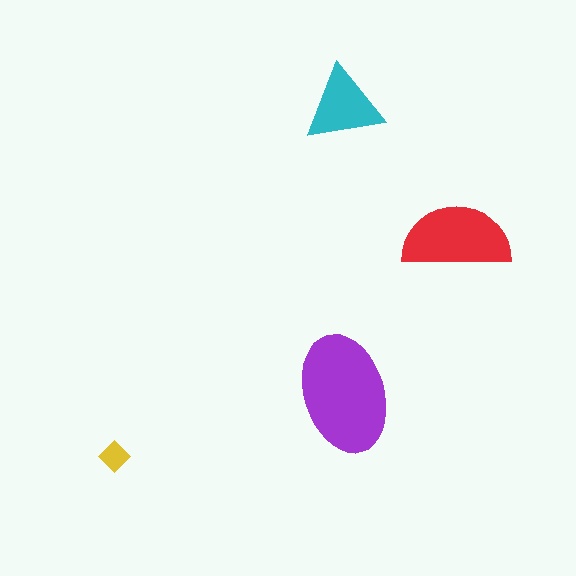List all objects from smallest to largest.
The yellow diamond, the cyan triangle, the red semicircle, the purple ellipse.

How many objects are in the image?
There are 4 objects in the image.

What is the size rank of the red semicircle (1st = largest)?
2nd.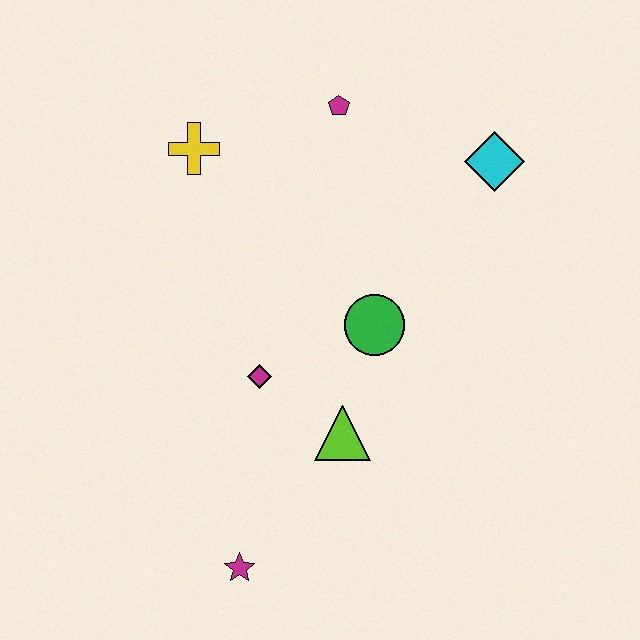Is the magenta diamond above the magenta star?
Yes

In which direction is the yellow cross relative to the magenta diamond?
The yellow cross is above the magenta diamond.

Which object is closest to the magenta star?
The lime triangle is closest to the magenta star.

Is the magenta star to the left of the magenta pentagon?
Yes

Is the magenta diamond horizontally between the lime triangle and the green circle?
No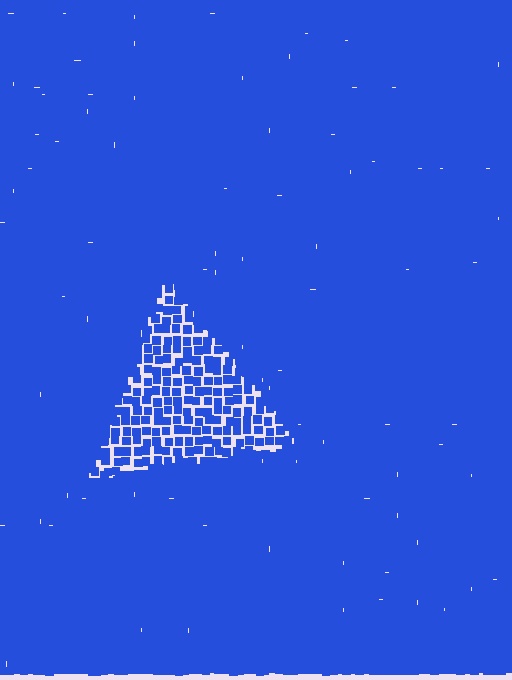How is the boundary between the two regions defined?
The boundary is defined by a change in element density (approximately 2.3x ratio). All elements are the same color, size, and shape.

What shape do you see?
I see a triangle.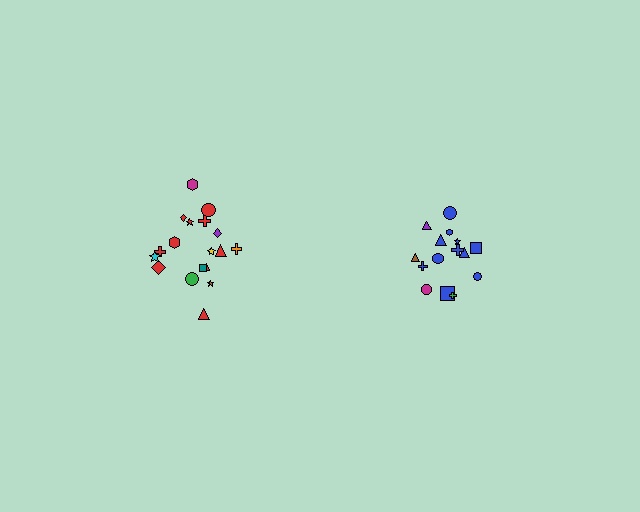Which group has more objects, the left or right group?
The left group.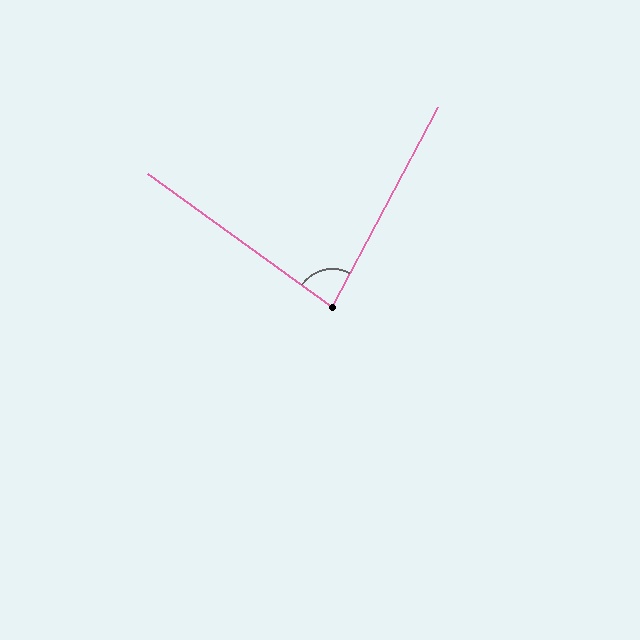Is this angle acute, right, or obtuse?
It is acute.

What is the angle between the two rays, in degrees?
Approximately 82 degrees.